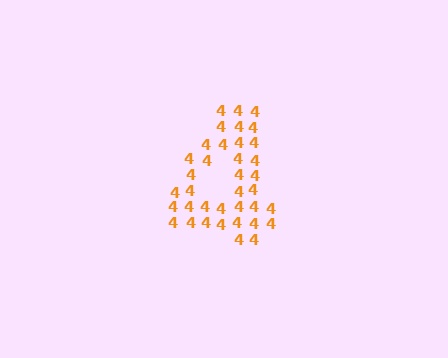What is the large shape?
The large shape is the digit 4.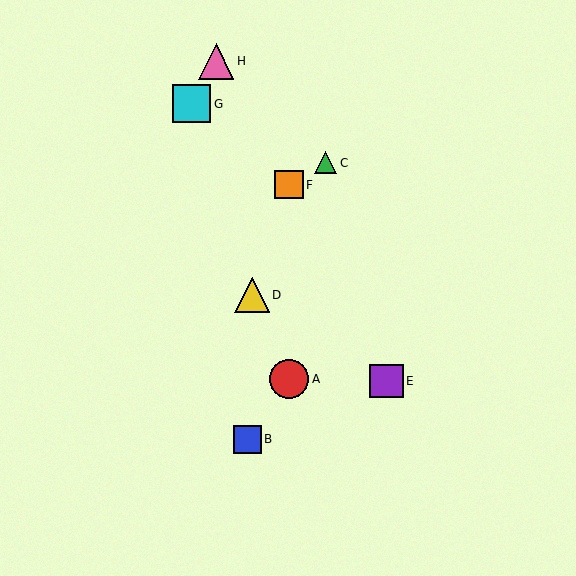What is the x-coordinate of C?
Object C is at x≈326.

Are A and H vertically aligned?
No, A is at x≈289 and H is at x≈216.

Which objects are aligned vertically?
Objects A, F are aligned vertically.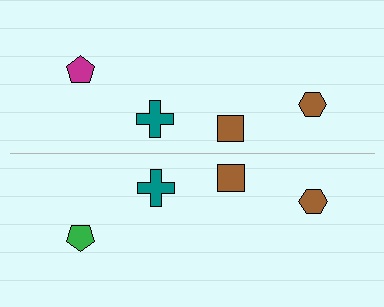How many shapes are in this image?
There are 8 shapes in this image.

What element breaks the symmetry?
The green pentagon on the bottom side breaks the symmetry — its mirror counterpart is magenta.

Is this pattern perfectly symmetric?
No, the pattern is not perfectly symmetric. The green pentagon on the bottom side breaks the symmetry — its mirror counterpart is magenta.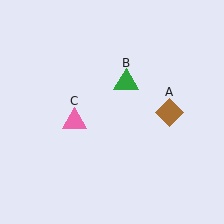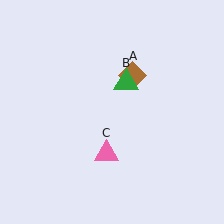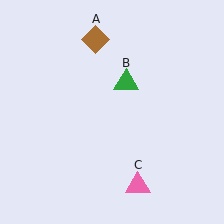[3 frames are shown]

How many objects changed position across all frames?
2 objects changed position: brown diamond (object A), pink triangle (object C).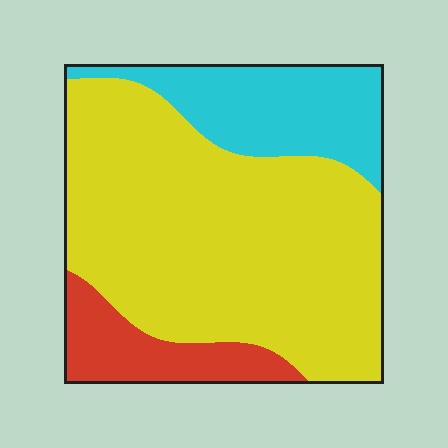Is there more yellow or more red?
Yellow.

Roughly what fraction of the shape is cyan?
Cyan covers around 20% of the shape.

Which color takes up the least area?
Red, at roughly 15%.